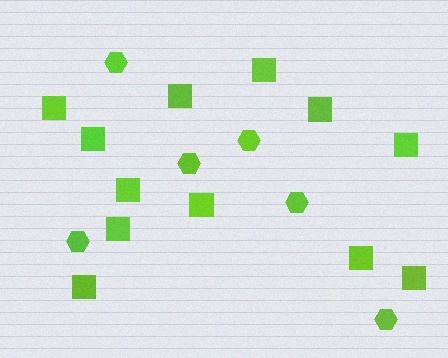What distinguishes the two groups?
There are 2 groups: one group of hexagons (6) and one group of squares (12).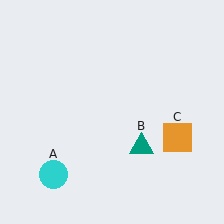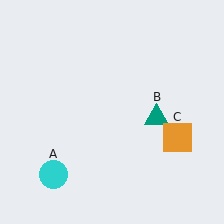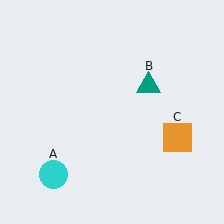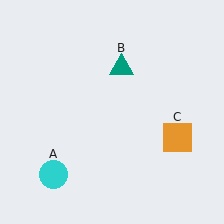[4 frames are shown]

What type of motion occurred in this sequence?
The teal triangle (object B) rotated counterclockwise around the center of the scene.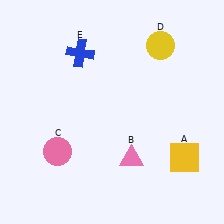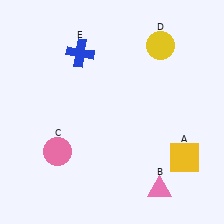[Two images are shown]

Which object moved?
The pink triangle (B) moved down.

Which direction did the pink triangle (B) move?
The pink triangle (B) moved down.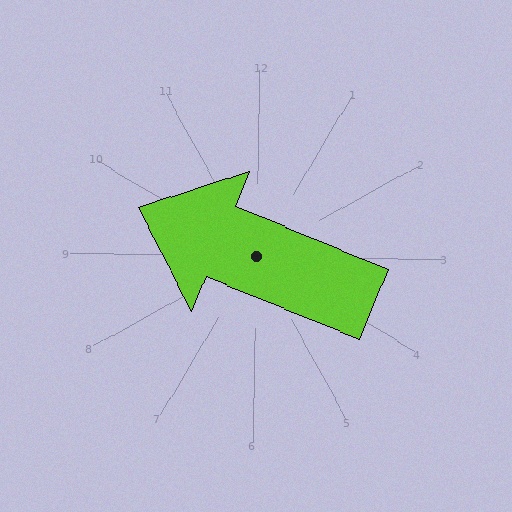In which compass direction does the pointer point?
West.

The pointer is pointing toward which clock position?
Roughly 10 o'clock.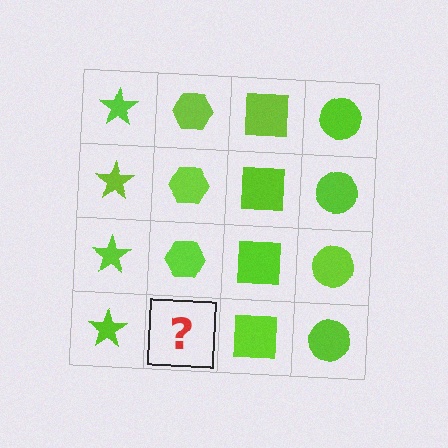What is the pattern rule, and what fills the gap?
The rule is that each column has a consistent shape. The gap should be filled with a lime hexagon.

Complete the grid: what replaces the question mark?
The question mark should be replaced with a lime hexagon.